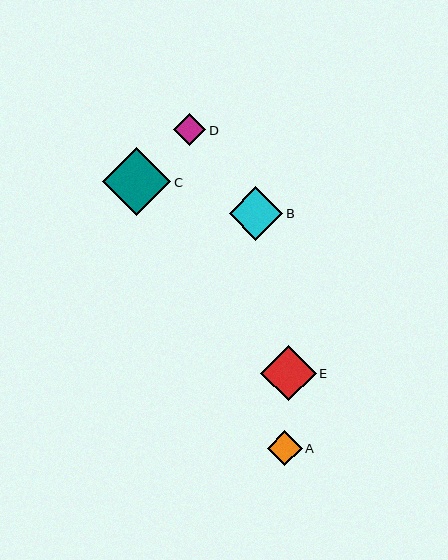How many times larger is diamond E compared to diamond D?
Diamond E is approximately 1.7 times the size of diamond D.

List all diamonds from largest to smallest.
From largest to smallest: C, E, B, A, D.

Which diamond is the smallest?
Diamond D is the smallest with a size of approximately 32 pixels.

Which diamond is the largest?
Diamond C is the largest with a size of approximately 68 pixels.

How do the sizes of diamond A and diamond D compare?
Diamond A and diamond D are approximately the same size.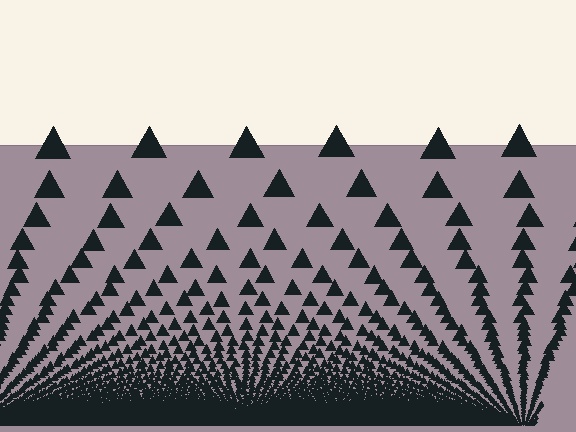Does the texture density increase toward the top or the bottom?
Density increases toward the bottom.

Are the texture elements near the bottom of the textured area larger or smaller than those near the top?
Smaller. The gradient is inverted — elements near the bottom are smaller and denser.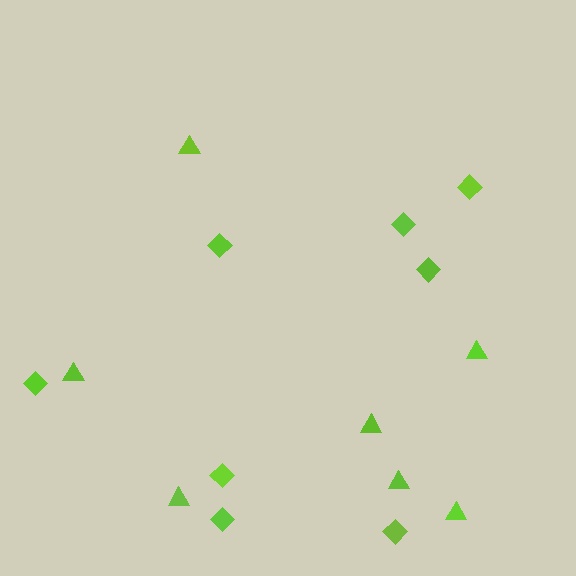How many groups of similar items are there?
There are 2 groups: one group of triangles (7) and one group of diamonds (8).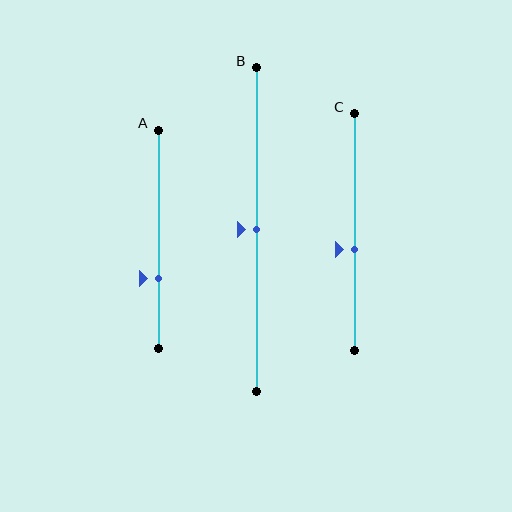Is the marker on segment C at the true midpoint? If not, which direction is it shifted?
No, the marker on segment C is shifted downward by about 7% of the segment length.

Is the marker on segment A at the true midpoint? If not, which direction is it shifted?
No, the marker on segment A is shifted downward by about 18% of the segment length.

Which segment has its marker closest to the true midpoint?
Segment B has its marker closest to the true midpoint.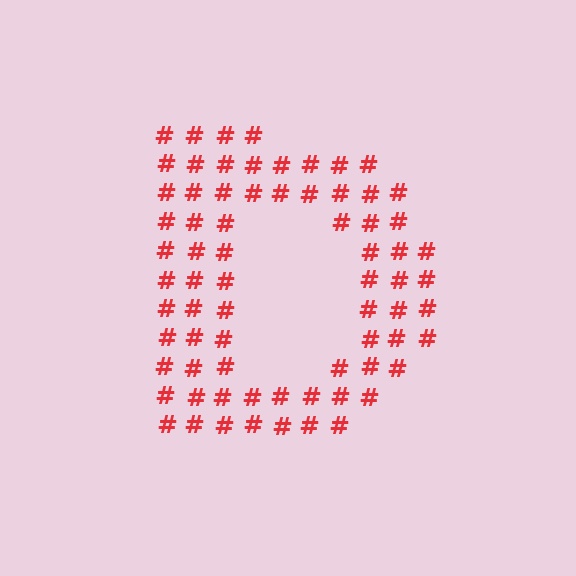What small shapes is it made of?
It is made of small hash symbols.